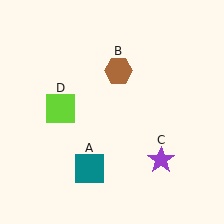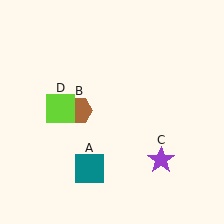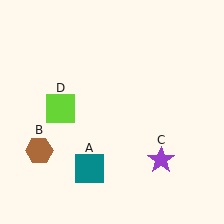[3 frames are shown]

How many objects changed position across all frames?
1 object changed position: brown hexagon (object B).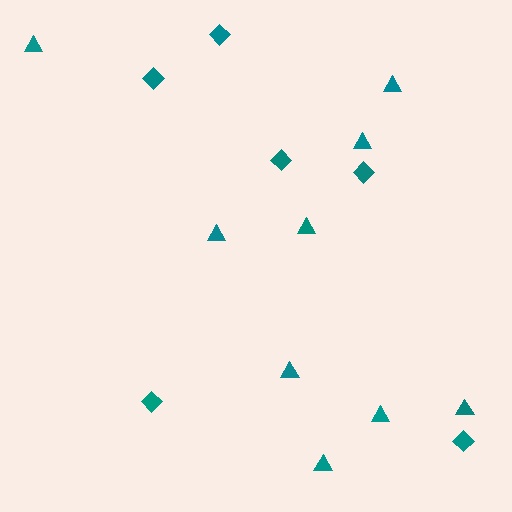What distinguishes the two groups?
There are 2 groups: one group of triangles (9) and one group of diamonds (6).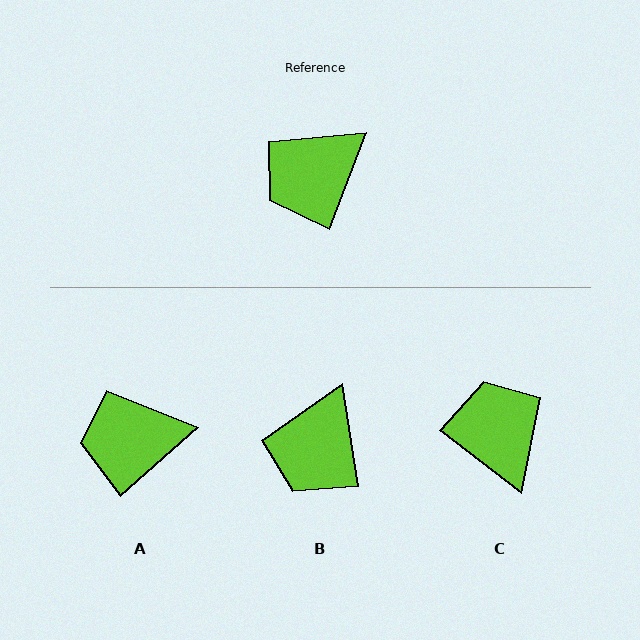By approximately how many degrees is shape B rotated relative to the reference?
Approximately 30 degrees counter-clockwise.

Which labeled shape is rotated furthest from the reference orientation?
C, about 106 degrees away.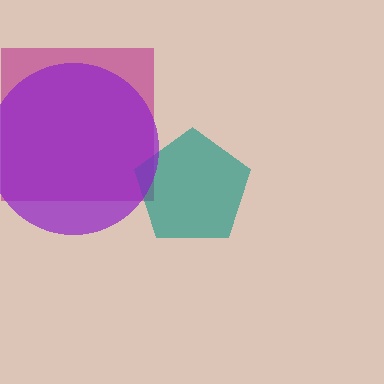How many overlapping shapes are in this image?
There are 3 overlapping shapes in the image.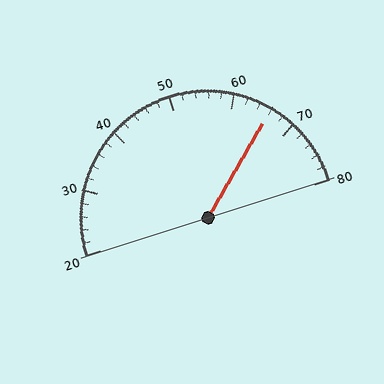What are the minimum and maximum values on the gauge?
The gauge ranges from 20 to 80.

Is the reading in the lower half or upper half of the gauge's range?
The reading is in the upper half of the range (20 to 80).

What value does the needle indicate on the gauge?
The needle indicates approximately 66.